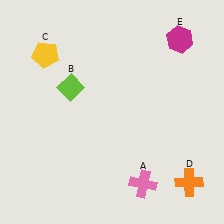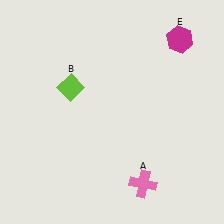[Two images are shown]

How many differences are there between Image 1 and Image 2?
There are 2 differences between the two images.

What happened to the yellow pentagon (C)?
The yellow pentagon (C) was removed in Image 2. It was in the top-left area of Image 1.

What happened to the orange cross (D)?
The orange cross (D) was removed in Image 2. It was in the bottom-right area of Image 1.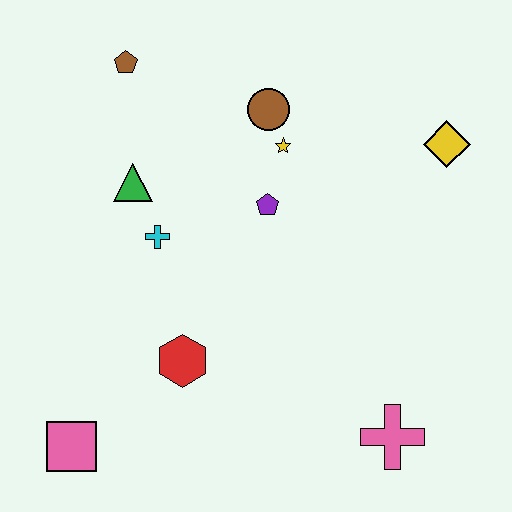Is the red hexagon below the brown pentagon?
Yes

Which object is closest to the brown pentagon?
The green triangle is closest to the brown pentagon.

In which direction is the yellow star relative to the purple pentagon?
The yellow star is above the purple pentagon.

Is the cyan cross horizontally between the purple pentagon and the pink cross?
No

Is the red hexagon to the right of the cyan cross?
Yes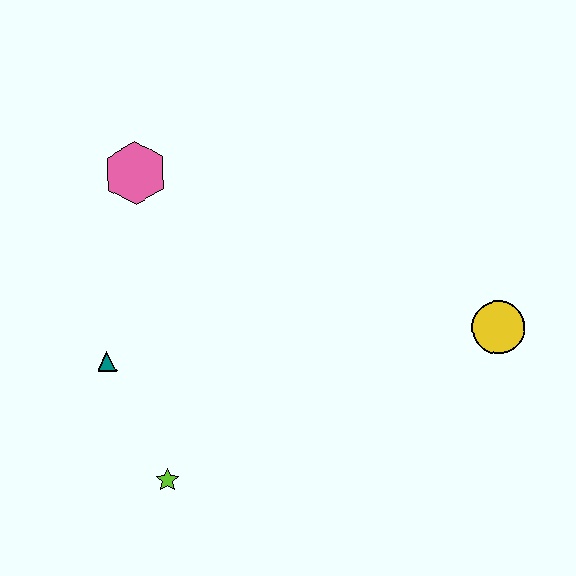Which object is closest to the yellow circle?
The lime star is closest to the yellow circle.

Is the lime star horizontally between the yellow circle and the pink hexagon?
Yes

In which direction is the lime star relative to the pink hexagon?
The lime star is below the pink hexagon.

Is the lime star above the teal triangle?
No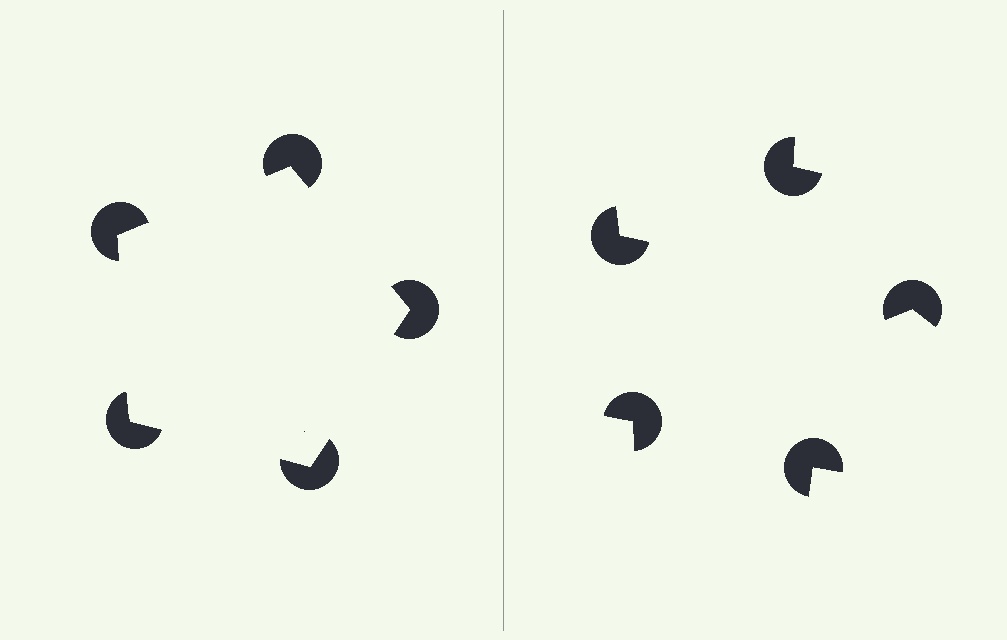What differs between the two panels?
The pac-man discs are positioned identically on both sides; only the wedge orientations differ. On the left they align to a pentagon; on the right they are misaligned.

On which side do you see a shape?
An illusory pentagon appears on the left side. On the right side the wedge cuts are rotated, so no coherent shape forms.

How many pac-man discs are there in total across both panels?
10 — 5 on each side.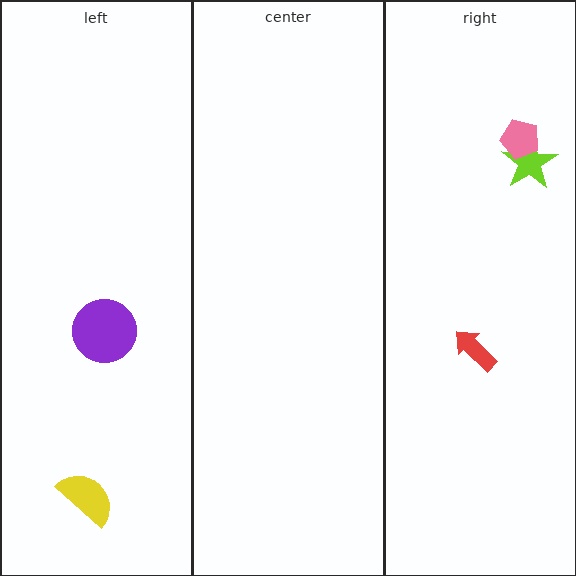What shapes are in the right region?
The red arrow, the lime star, the pink pentagon.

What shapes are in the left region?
The yellow semicircle, the purple circle.